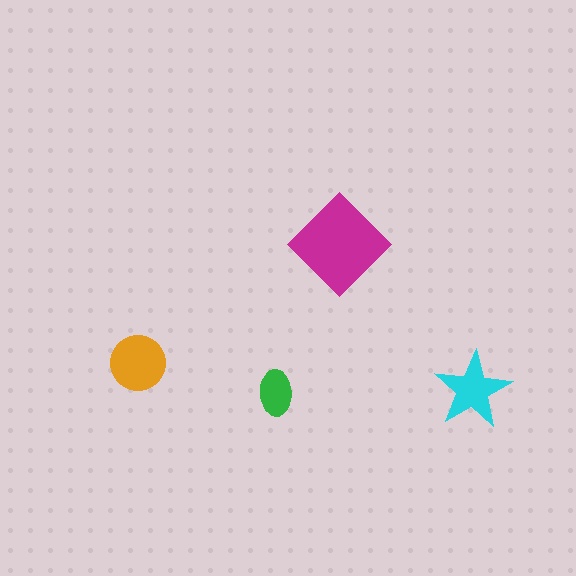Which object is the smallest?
The green ellipse.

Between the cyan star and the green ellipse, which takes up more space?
The cyan star.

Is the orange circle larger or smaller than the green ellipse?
Larger.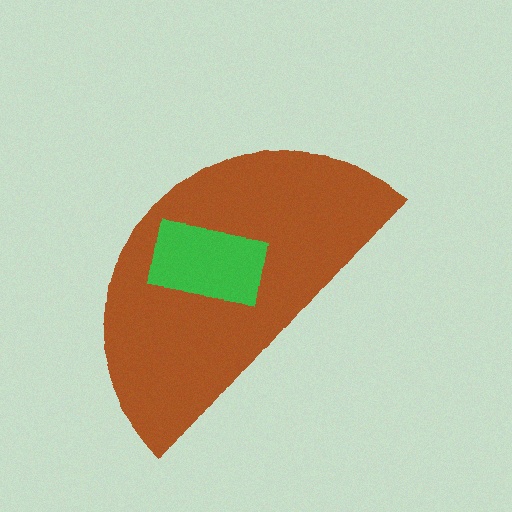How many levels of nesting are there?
2.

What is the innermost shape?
The green rectangle.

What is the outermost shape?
The brown semicircle.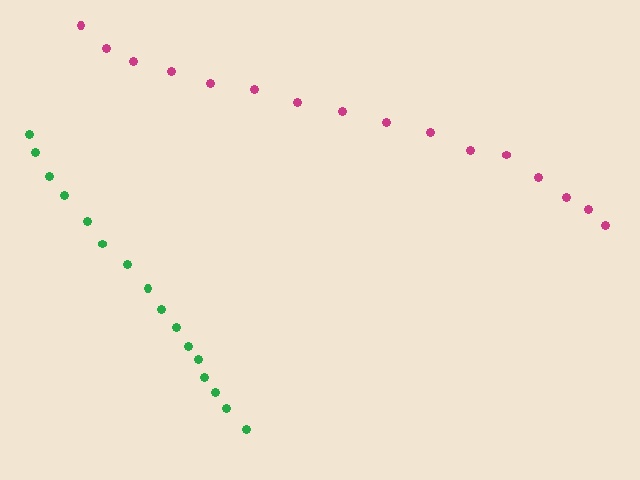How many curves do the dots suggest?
There are 2 distinct paths.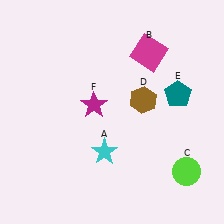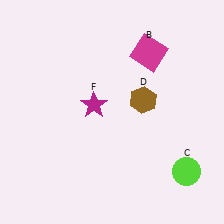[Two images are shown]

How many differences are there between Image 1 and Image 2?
There are 2 differences between the two images.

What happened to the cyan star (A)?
The cyan star (A) was removed in Image 2. It was in the bottom-left area of Image 1.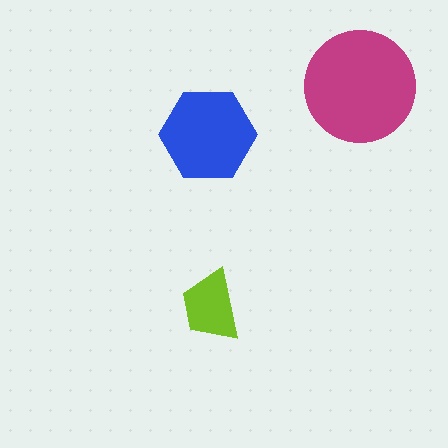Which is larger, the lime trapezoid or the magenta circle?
The magenta circle.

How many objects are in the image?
There are 3 objects in the image.